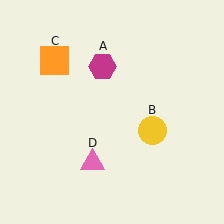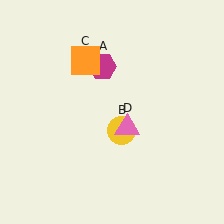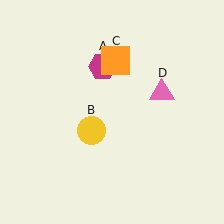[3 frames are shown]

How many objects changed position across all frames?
3 objects changed position: yellow circle (object B), orange square (object C), pink triangle (object D).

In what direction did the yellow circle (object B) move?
The yellow circle (object B) moved left.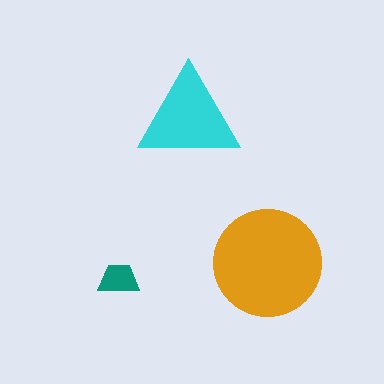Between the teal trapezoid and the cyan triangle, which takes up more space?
The cyan triangle.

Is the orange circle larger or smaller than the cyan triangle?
Larger.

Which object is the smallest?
The teal trapezoid.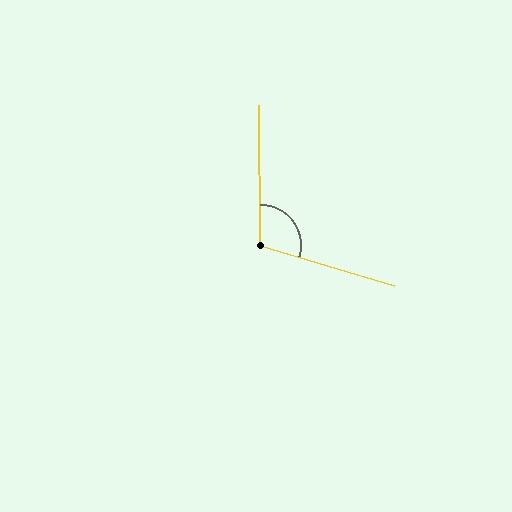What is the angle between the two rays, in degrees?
Approximately 107 degrees.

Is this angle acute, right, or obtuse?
It is obtuse.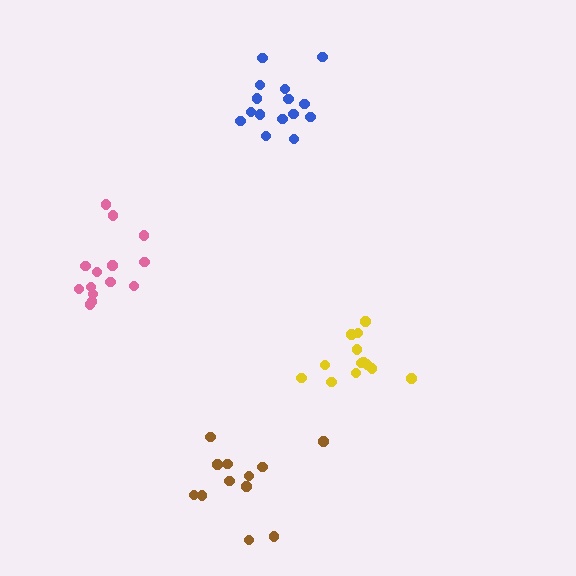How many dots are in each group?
Group 1: 14 dots, Group 2: 15 dots, Group 3: 12 dots, Group 4: 13 dots (54 total).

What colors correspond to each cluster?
The clusters are colored: pink, blue, brown, yellow.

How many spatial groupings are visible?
There are 4 spatial groupings.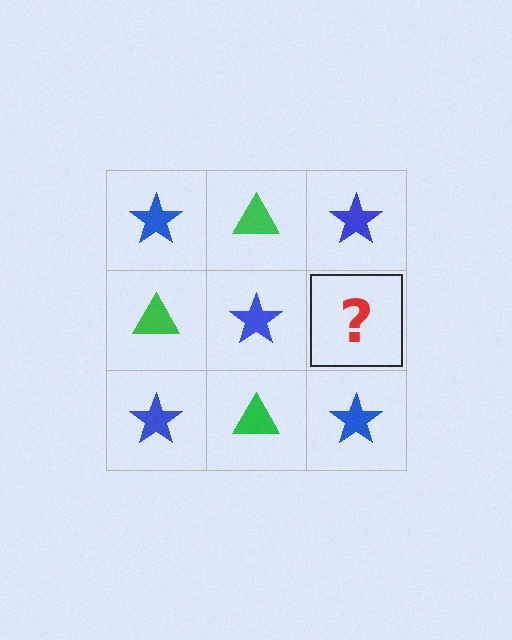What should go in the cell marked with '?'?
The missing cell should contain a green triangle.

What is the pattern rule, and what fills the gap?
The rule is that it alternates blue star and green triangle in a checkerboard pattern. The gap should be filled with a green triangle.